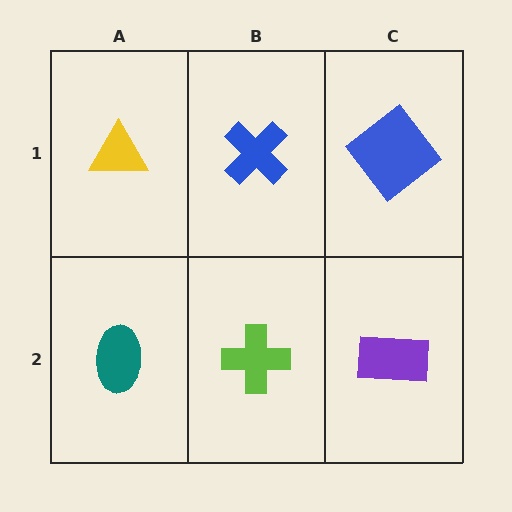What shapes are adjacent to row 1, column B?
A lime cross (row 2, column B), a yellow triangle (row 1, column A), a blue diamond (row 1, column C).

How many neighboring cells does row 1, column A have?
2.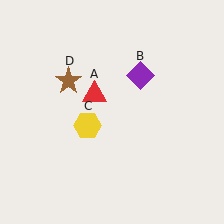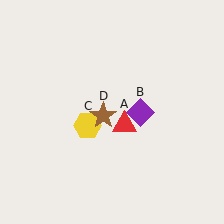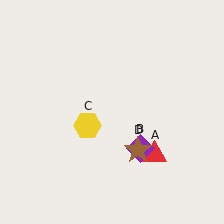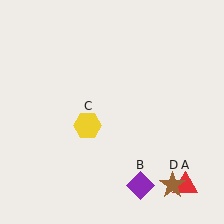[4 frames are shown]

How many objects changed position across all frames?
3 objects changed position: red triangle (object A), purple diamond (object B), brown star (object D).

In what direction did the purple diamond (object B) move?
The purple diamond (object B) moved down.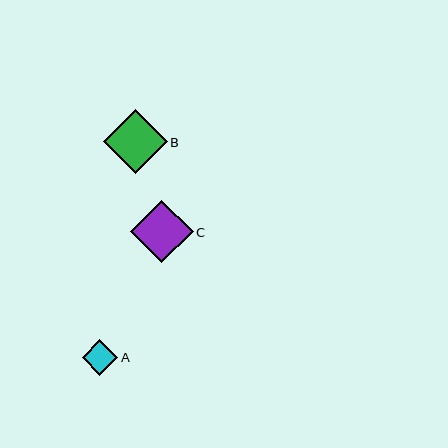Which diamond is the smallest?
Diamond A is the smallest with a size of approximately 35 pixels.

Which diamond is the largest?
Diamond B is the largest with a size of approximately 64 pixels.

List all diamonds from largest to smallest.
From largest to smallest: B, C, A.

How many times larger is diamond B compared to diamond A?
Diamond B is approximately 1.8 times the size of diamond A.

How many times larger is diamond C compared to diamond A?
Diamond C is approximately 1.8 times the size of diamond A.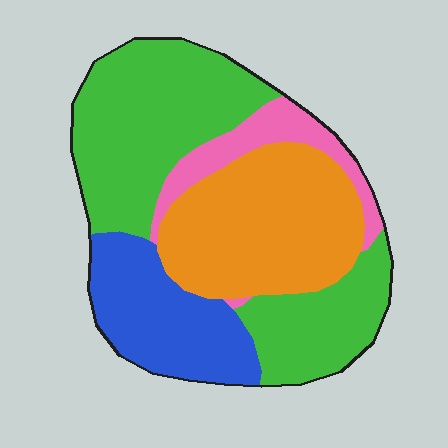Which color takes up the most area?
Green, at roughly 45%.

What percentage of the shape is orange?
Orange covers roughly 30% of the shape.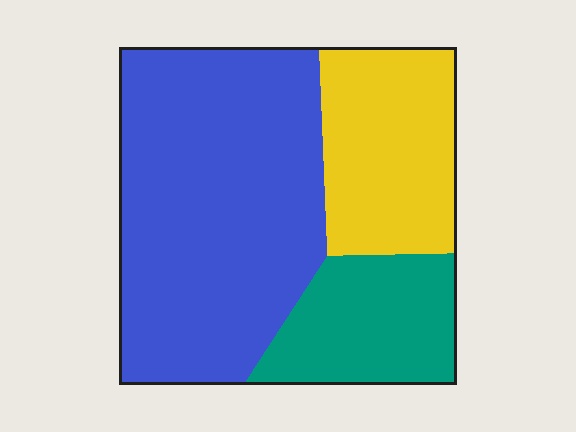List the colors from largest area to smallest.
From largest to smallest: blue, yellow, teal.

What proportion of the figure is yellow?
Yellow takes up about one quarter (1/4) of the figure.